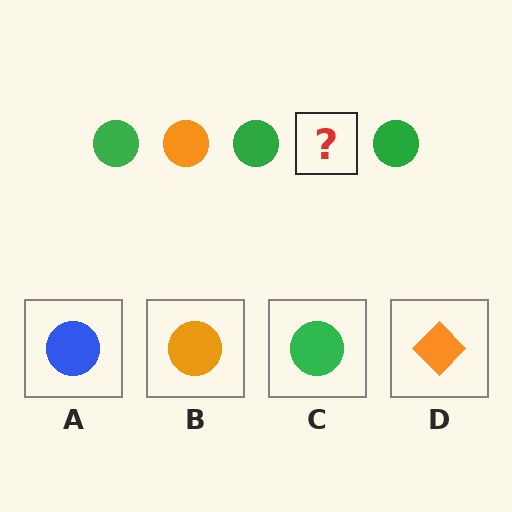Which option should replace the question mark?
Option B.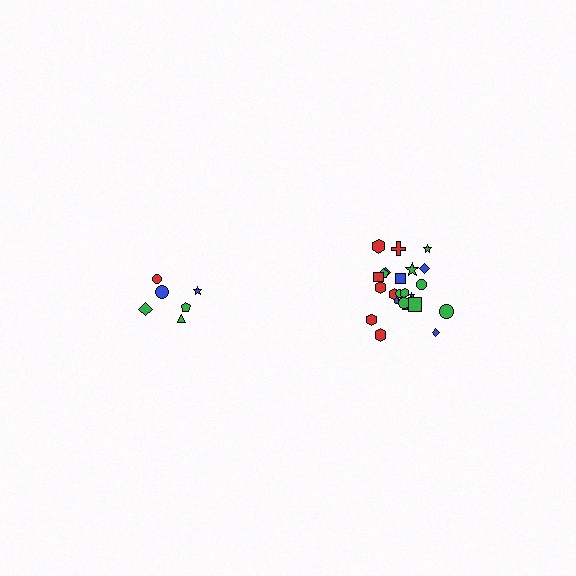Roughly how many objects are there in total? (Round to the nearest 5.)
Roughly 30 objects in total.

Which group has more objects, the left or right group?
The right group.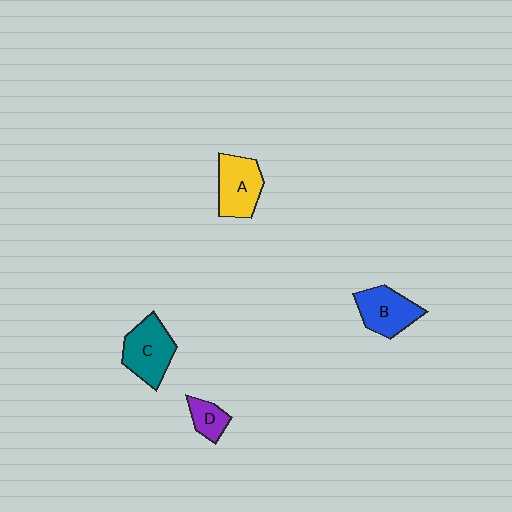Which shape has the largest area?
Shape C (teal).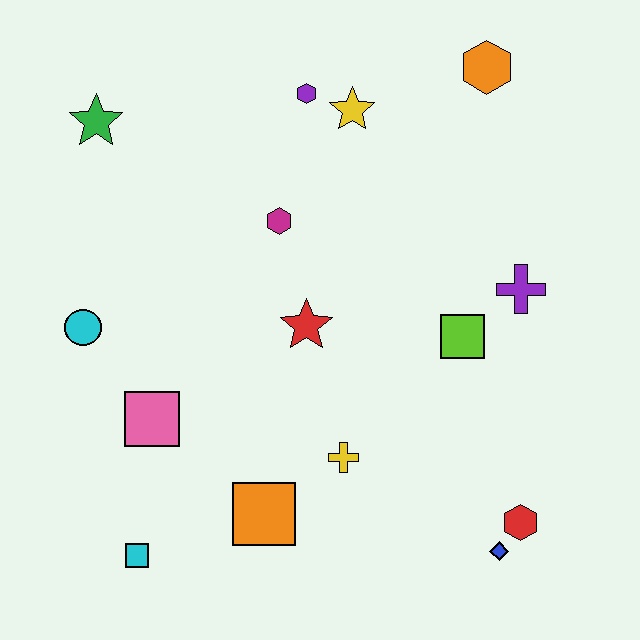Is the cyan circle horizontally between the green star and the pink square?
No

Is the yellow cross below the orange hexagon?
Yes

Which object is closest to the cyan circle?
The pink square is closest to the cyan circle.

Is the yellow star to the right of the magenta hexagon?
Yes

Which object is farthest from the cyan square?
The orange hexagon is farthest from the cyan square.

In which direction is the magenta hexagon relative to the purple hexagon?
The magenta hexagon is below the purple hexagon.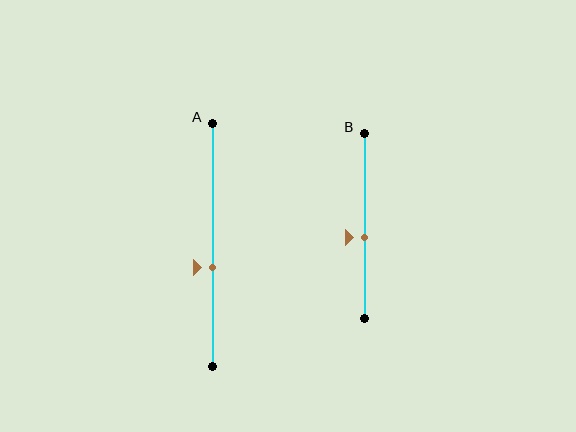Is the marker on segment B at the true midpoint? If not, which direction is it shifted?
No, the marker on segment B is shifted downward by about 6% of the segment length.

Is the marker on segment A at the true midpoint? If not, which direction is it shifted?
No, the marker on segment A is shifted downward by about 9% of the segment length.